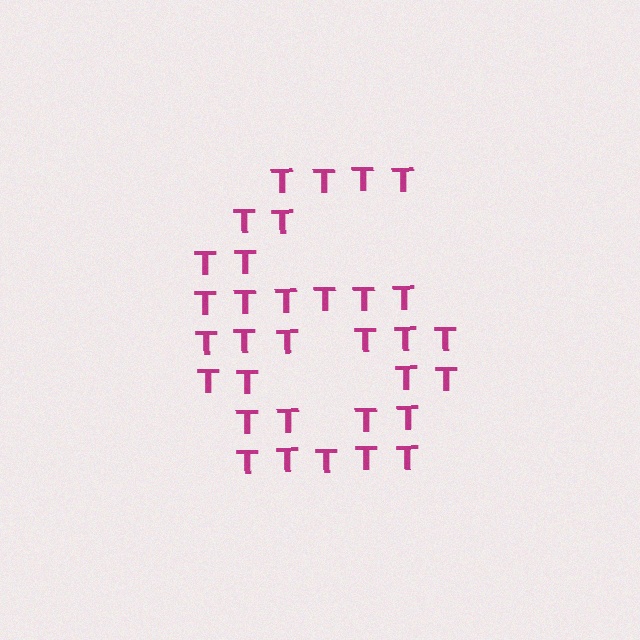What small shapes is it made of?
It is made of small letter T's.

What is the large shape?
The large shape is the digit 6.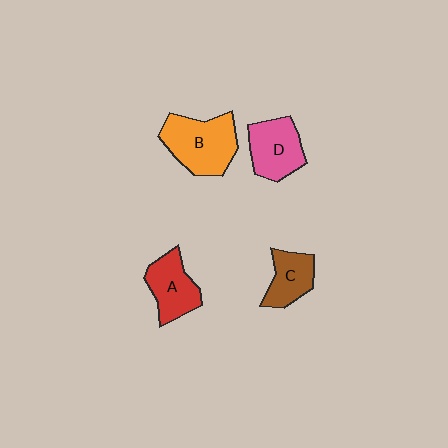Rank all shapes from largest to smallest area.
From largest to smallest: B (orange), D (pink), A (red), C (brown).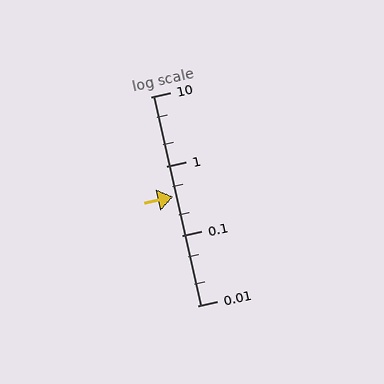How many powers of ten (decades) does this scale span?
The scale spans 3 decades, from 0.01 to 10.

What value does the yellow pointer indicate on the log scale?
The pointer indicates approximately 0.37.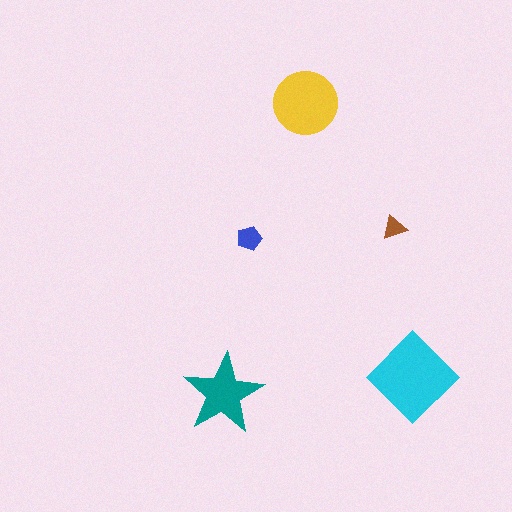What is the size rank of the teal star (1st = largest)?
3rd.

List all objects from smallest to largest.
The brown triangle, the blue pentagon, the teal star, the yellow circle, the cyan diamond.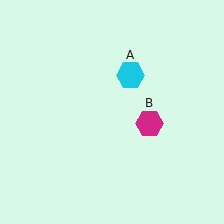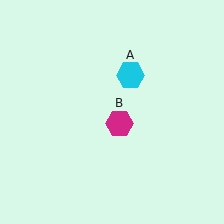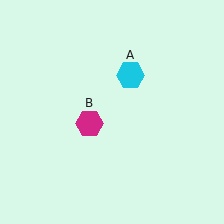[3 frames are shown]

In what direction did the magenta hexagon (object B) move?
The magenta hexagon (object B) moved left.